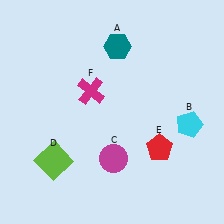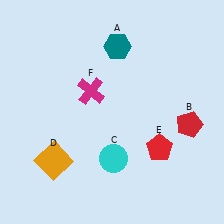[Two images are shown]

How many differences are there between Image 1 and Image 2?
There are 3 differences between the two images.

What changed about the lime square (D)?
In Image 1, D is lime. In Image 2, it changed to orange.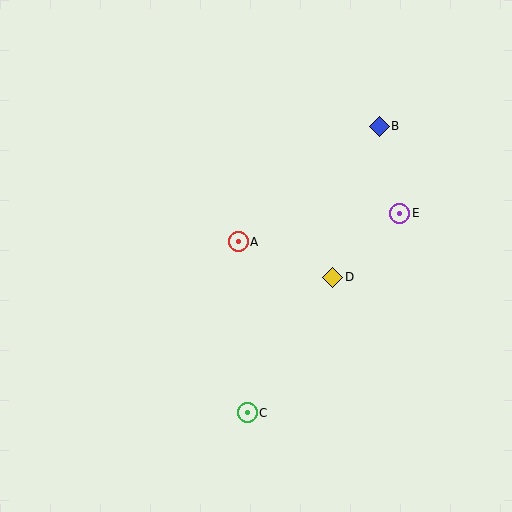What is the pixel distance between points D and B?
The distance between D and B is 158 pixels.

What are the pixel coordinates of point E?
Point E is at (400, 213).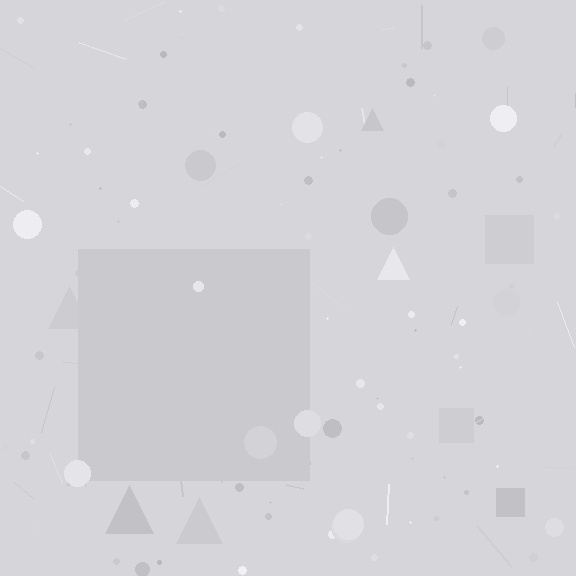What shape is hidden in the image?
A square is hidden in the image.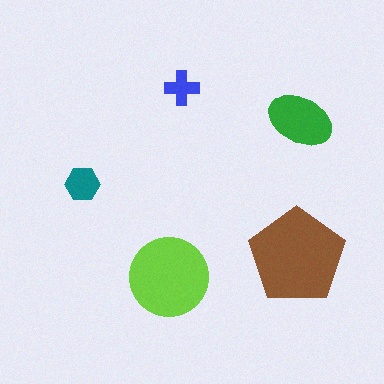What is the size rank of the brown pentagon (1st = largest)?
1st.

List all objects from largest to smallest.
The brown pentagon, the lime circle, the green ellipse, the teal hexagon, the blue cross.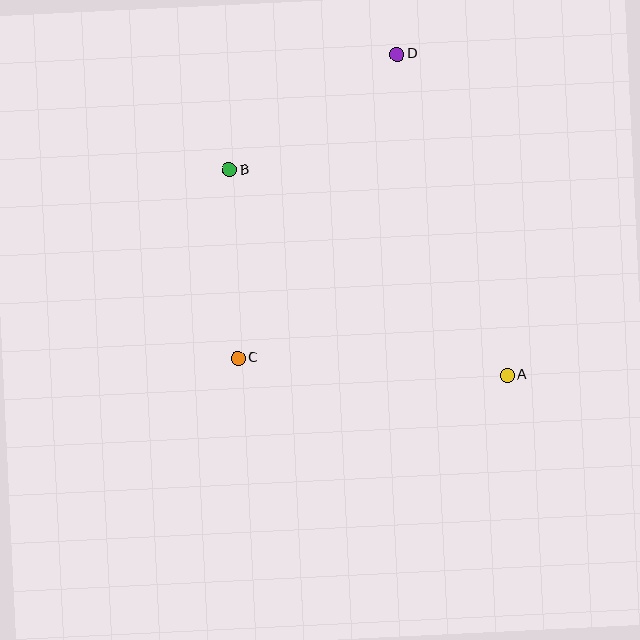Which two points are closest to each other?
Points B and C are closest to each other.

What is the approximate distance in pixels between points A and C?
The distance between A and C is approximately 269 pixels.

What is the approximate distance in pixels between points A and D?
The distance between A and D is approximately 340 pixels.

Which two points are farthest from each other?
Points A and B are farthest from each other.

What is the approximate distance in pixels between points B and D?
The distance between B and D is approximately 204 pixels.